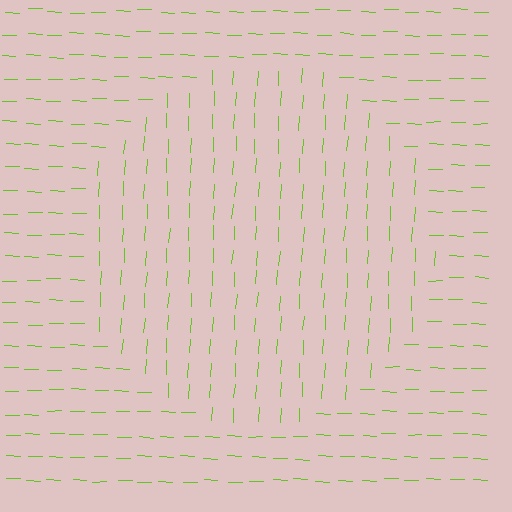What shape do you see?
I see a circle.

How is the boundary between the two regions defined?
The boundary is defined purely by a change in line orientation (approximately 88 degrees difference). All lines are the same color and thickness.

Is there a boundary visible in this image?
Yes, there is a texture boundary formed by a change in line orientation.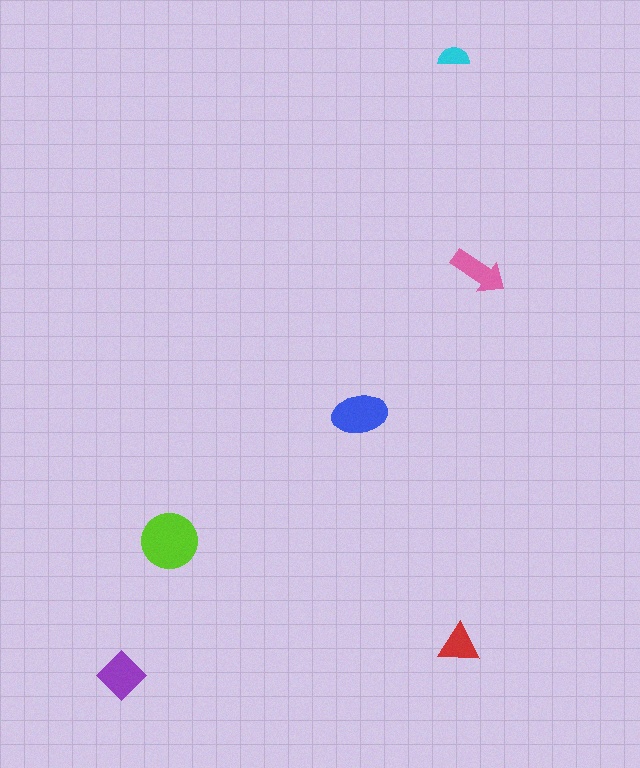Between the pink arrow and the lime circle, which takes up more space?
The lime circle.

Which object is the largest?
The lime circle.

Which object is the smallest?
The cyan semicircle.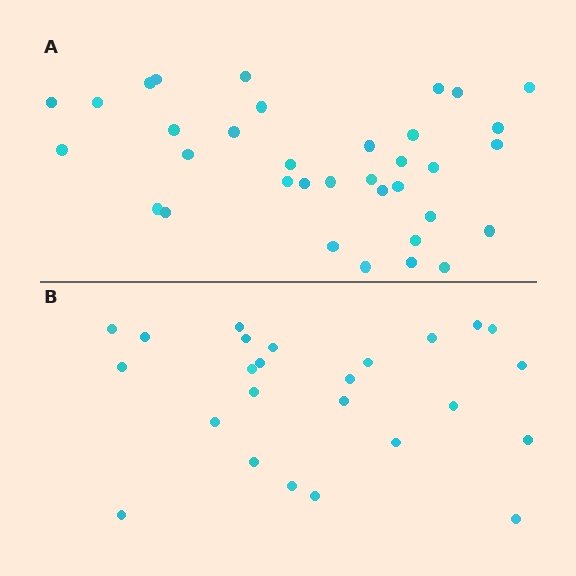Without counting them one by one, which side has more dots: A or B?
Region A (the top region) has more dots.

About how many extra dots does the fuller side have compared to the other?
Region A has roughly 10 or so more dots than region B.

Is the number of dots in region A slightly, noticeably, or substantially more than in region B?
Region A has noticeably more, but not dramatically so. The ratio is roughly 1.4 to 1.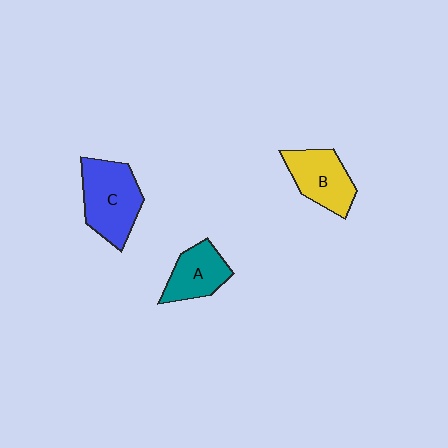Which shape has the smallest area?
Shape A (teal).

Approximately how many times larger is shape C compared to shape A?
Approximately 1.5 times.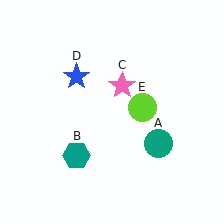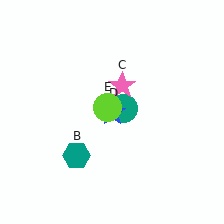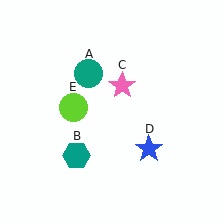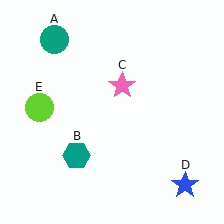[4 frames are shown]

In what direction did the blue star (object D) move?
The blue star (object D) moved down and to the right.